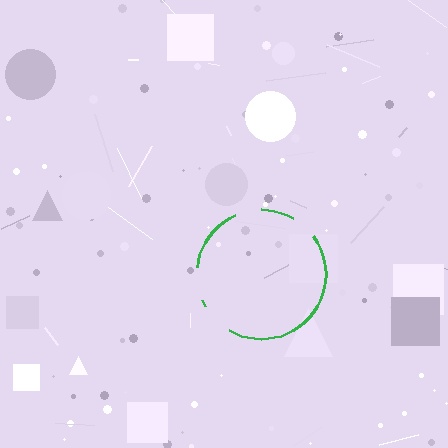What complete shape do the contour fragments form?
The contour fragments form a circle.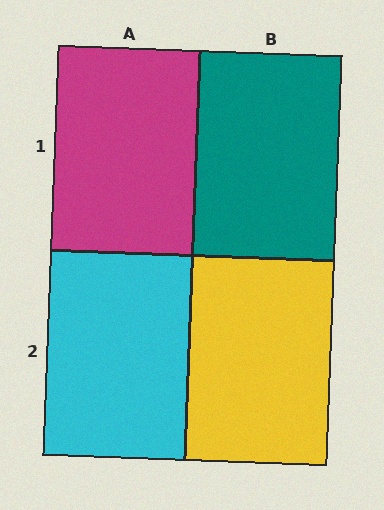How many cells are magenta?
1 cell is magenta.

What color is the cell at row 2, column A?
Cyan.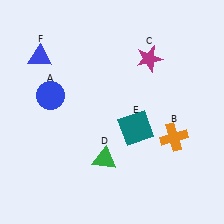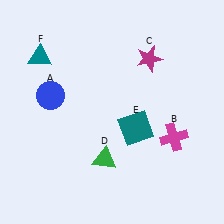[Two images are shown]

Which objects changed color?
B changed from orange to magenta. F changed from blue to teal.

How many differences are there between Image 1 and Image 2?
There are 2 differences between the two images.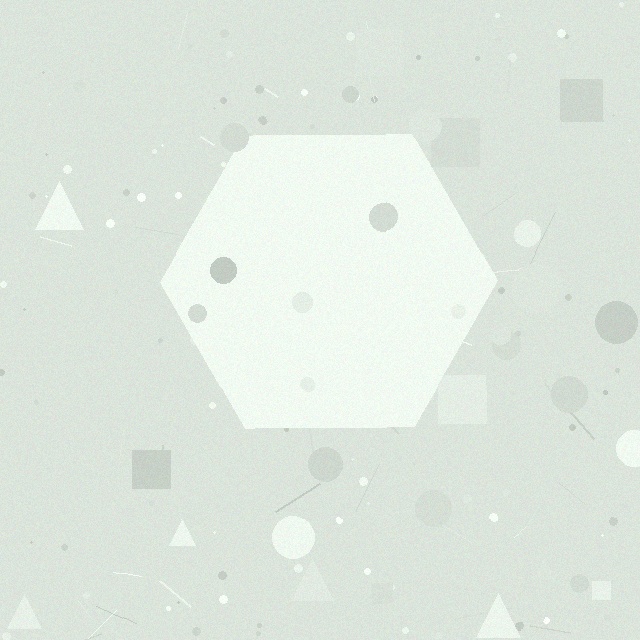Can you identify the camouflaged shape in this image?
The camouflaged shape is a hexagon.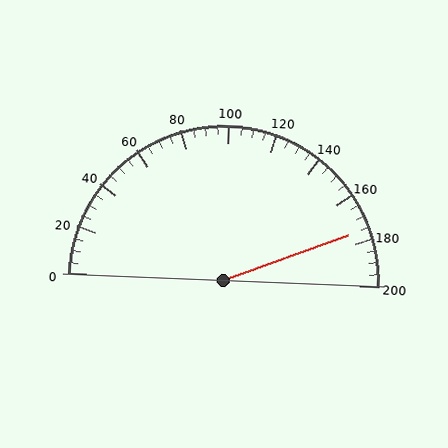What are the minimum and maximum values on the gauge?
The gauge ranges from 0 to 200.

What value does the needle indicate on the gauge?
The needle indicates approximately 175.